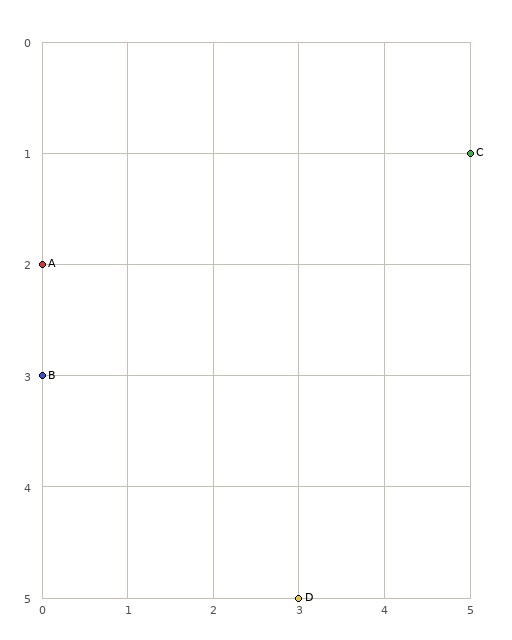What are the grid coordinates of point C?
Point C is at grid coordinates (5, 1).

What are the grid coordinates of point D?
Point D is at grid coordinates (3, 5).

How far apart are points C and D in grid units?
Points C and D are 2 columns and 4 rows apart (about 4.5 grid units diagonally).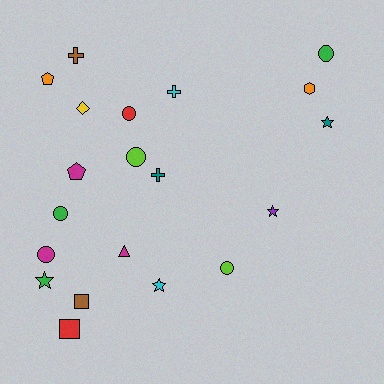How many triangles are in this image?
There is 1 triangle.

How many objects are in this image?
There are 20 objects.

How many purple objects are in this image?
There is 1 purple object.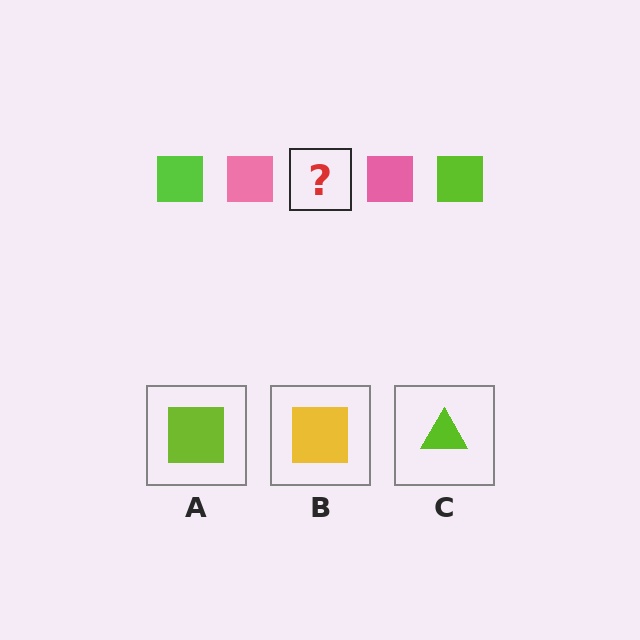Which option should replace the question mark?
Option A.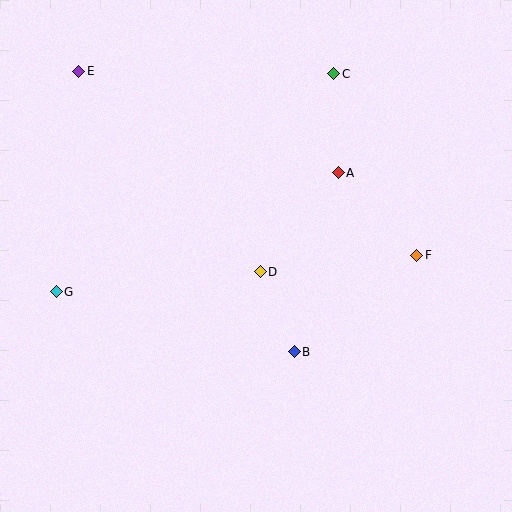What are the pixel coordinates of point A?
Point A is at (338, 173).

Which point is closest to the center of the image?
Point D at (260, 272) is closest to the center.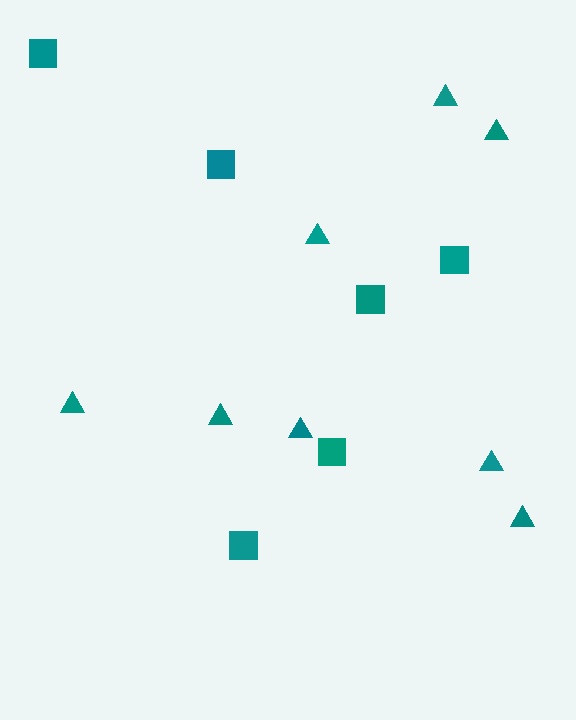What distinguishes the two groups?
There are 2 groups: one group of triangles (8) and one group of squares (6).